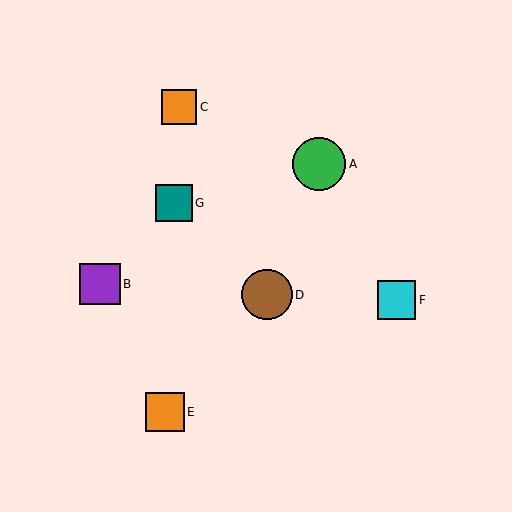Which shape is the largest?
The green circle (labeled A) is the largest.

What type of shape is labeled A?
Shape A is a green circle.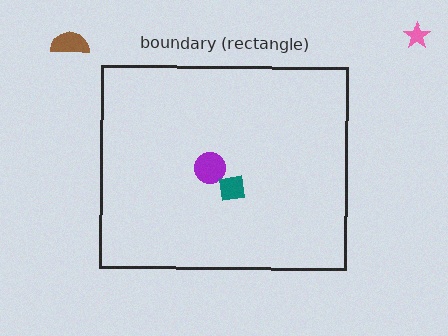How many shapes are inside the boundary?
2 inside, 2 outside.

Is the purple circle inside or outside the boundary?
Inside.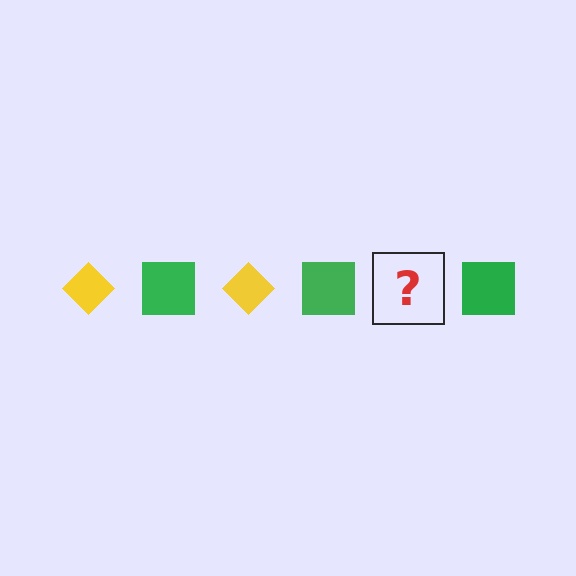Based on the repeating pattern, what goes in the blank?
The blank should be a yellow diamond.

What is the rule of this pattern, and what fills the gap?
The rule is that the pattern alternates between yellow diamond and green square. The gap should be filled with a yellow diamond.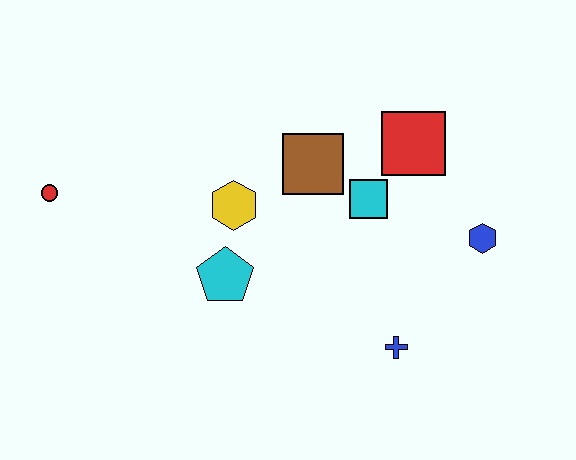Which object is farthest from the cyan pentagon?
The blue hexagon is farthest from the cyan pentagon.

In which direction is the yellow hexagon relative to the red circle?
The yellow hexagon is to the right of the red circle.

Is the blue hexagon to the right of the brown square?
Yes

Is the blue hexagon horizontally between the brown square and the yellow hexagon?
No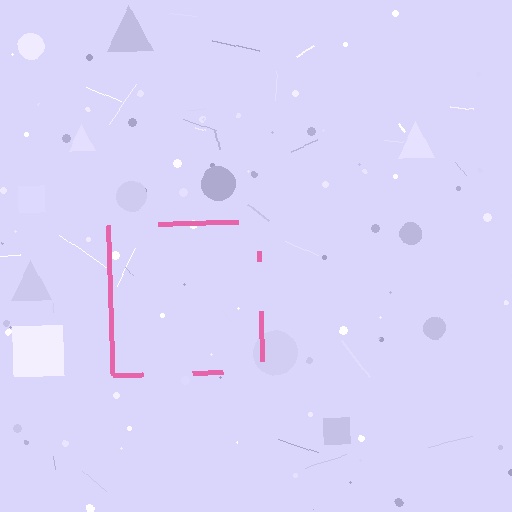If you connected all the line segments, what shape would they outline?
They would outline a square.